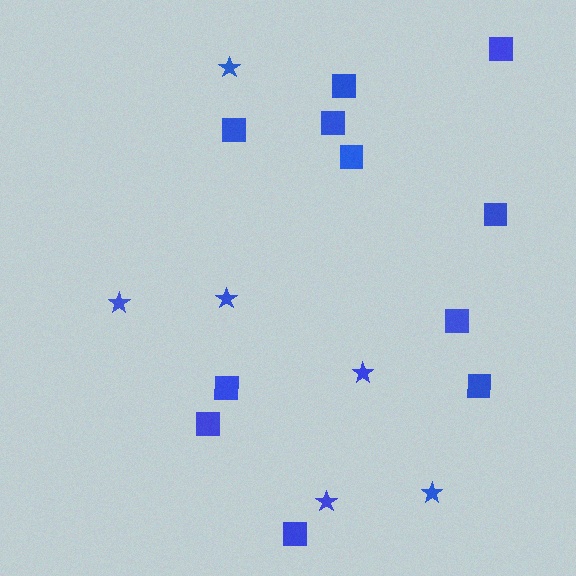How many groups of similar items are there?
There are 2 groups: one group of squares (11) and one group of stars (6).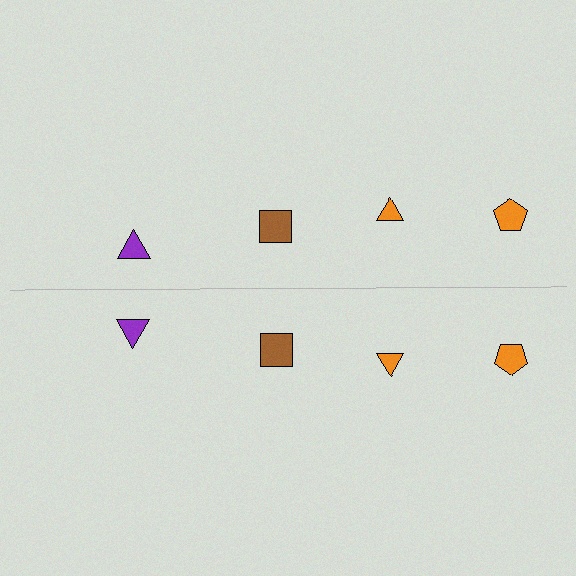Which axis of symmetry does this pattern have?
The pattern has a horizontal axis of symmetry running through the center of the image.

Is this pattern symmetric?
Yes, this pattern has bilateral (reflection) symmetry.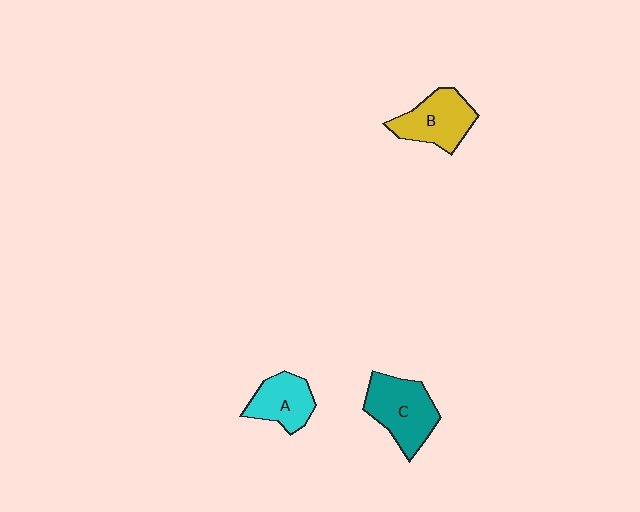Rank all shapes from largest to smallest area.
From largest to smallest: C (teal), B (yellow), A (cyan).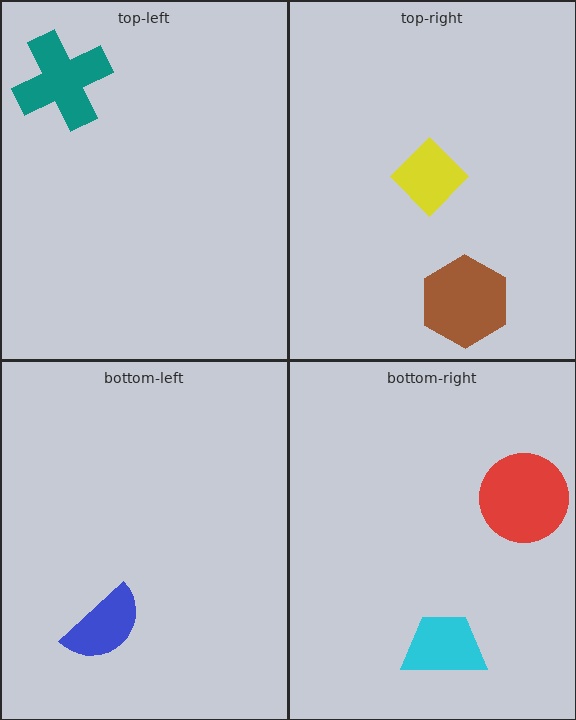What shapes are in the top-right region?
The brown hexagon, the yellow diamond.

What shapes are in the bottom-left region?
The blue semicircle.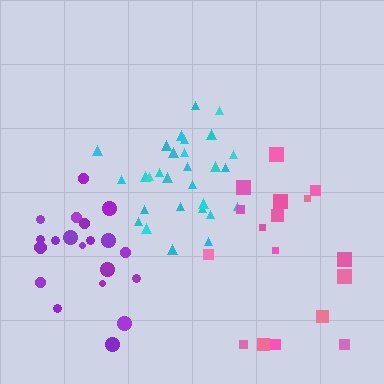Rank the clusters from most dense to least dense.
cyan, purple, pink.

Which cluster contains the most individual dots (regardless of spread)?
Cyan (29).